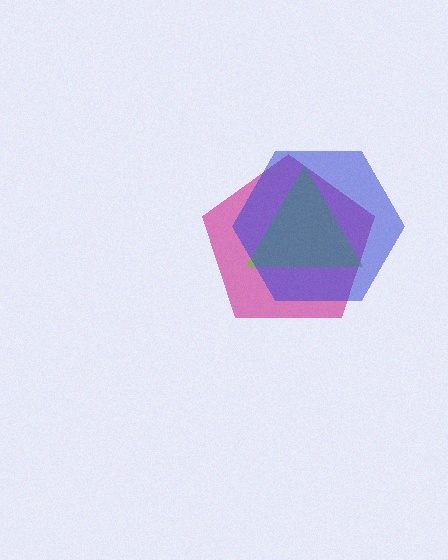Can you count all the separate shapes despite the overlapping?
Yes, there are 3 separate shapes.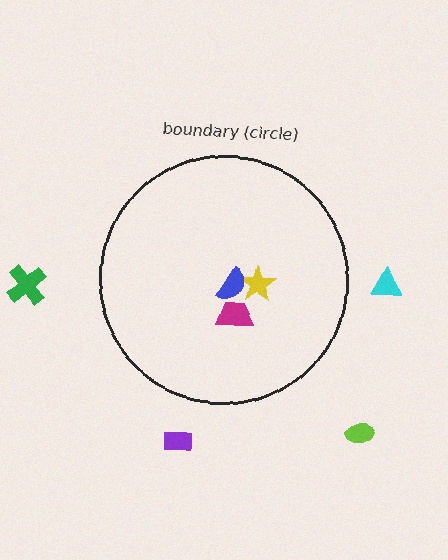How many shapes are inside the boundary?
3 inside, 4 outside.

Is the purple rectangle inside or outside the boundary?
Outside.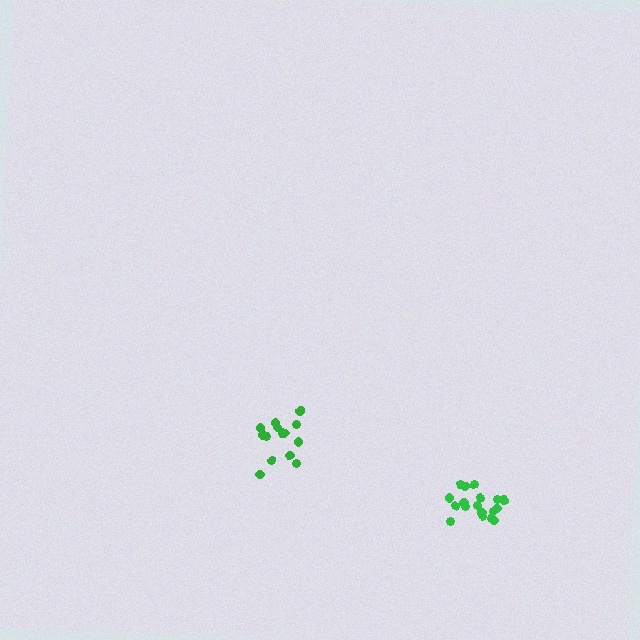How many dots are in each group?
Group 1: 18 dots, Group 2: 14 dots (32 total).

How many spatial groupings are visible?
There are 2 spatial groupings.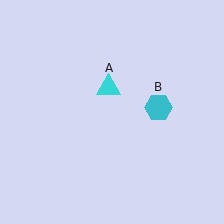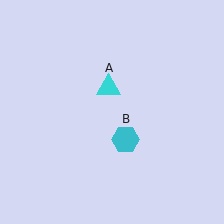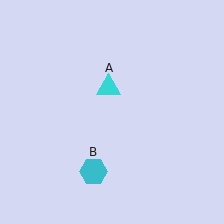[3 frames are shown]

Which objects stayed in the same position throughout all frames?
Cyan triangle (object A) remained stationary.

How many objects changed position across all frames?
1 object changed position: cyan hexagon (object B).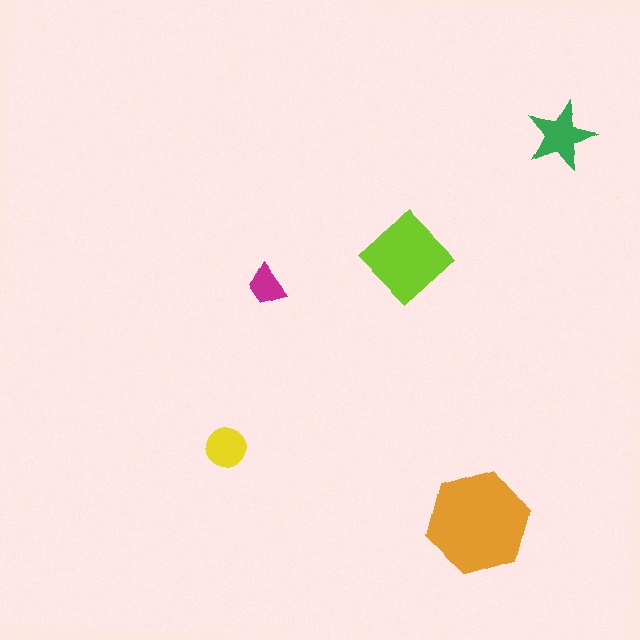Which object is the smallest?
The magenta trapezoid.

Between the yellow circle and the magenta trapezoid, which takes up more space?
The yellow circle.